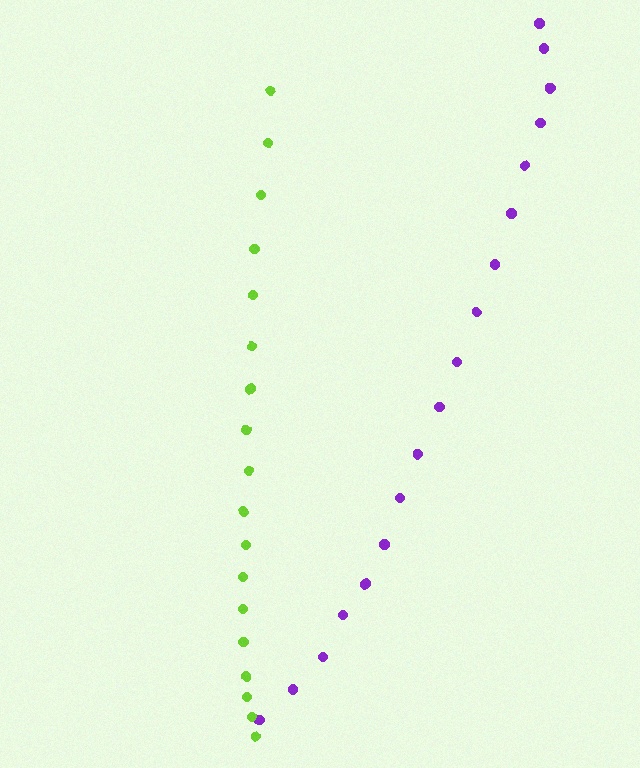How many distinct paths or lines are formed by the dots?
There are 2 distinct paths.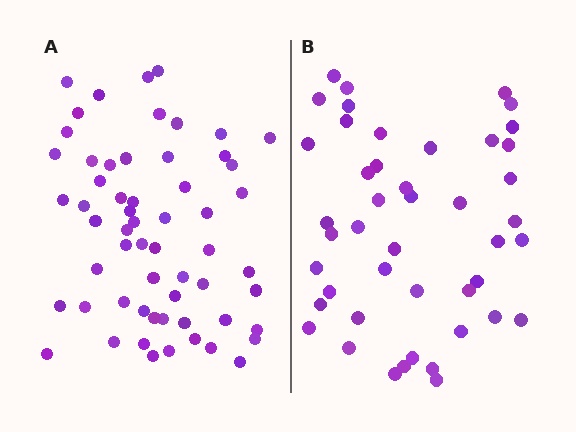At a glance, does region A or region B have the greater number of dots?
Region A (the left region) has more dots.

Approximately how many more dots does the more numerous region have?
Region A has approximately 15 more dots than region B.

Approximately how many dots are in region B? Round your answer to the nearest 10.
About 40 dots. (The exact count is 45, which rounds to 40.)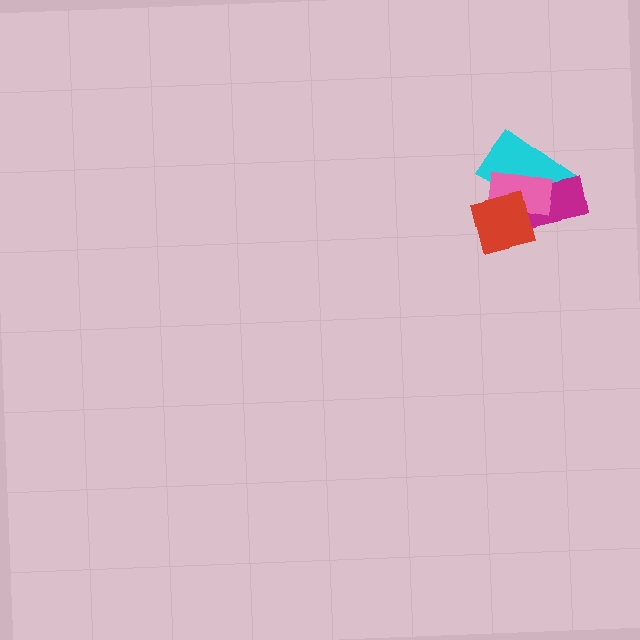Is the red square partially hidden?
No, no other shape covers it.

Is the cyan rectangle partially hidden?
Yes, it is partially covered by another shape.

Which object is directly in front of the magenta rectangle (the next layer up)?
The pink rectangle is directly in front of the magenta rectangle.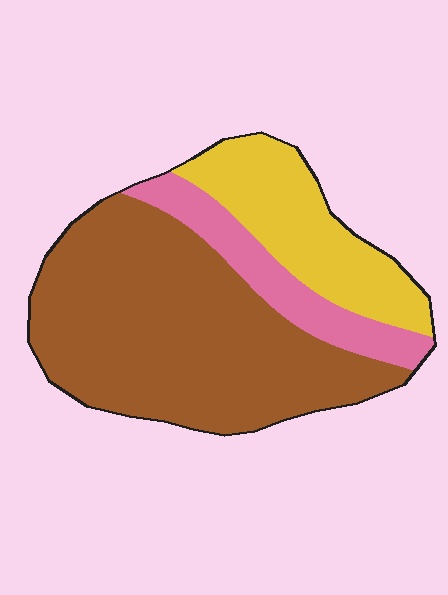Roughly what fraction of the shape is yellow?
Yellow covers 24% of the shape.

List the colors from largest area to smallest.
From largest to smallest: brown, yellow, pink.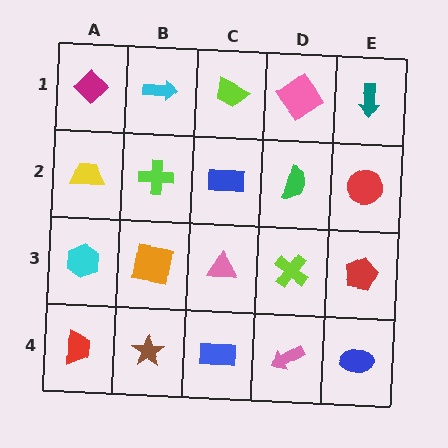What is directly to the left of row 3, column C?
An orange square.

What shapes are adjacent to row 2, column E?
A teal arrow (row 1, column E), a red pentagon (row 3, column E), a green semicircle (row 2, column D).